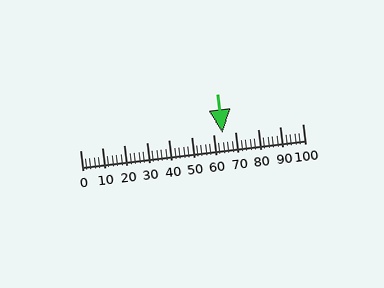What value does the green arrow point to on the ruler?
The green arrow points to approximately 64.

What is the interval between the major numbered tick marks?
The major tick marks are spaced 10 units apart.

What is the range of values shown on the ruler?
The ruler shows values from 0 to 100.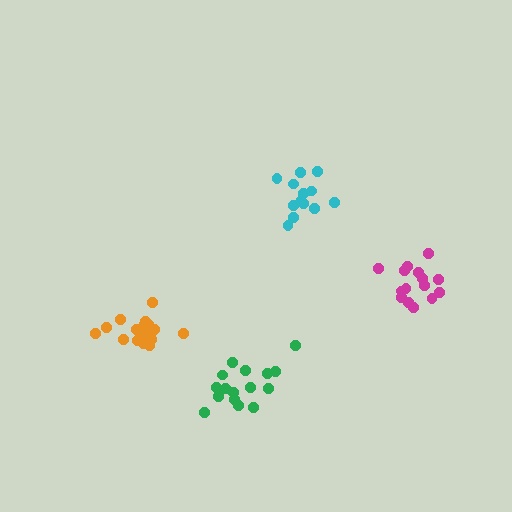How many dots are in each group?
Group 1: 18 dots, Group 2: 16 dots, Group 3: 13 dots, Group 4: 15 dots (62 total).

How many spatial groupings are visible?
There are 4 spatial groupings.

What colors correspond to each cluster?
The clusters are colored: orange, green, cyan, magenta.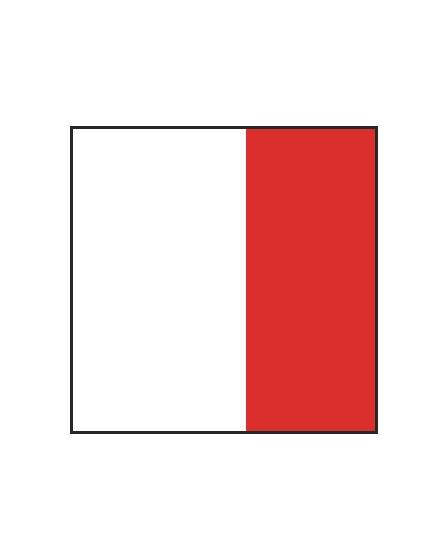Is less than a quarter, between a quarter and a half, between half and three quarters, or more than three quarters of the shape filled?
Between a quarter and a half.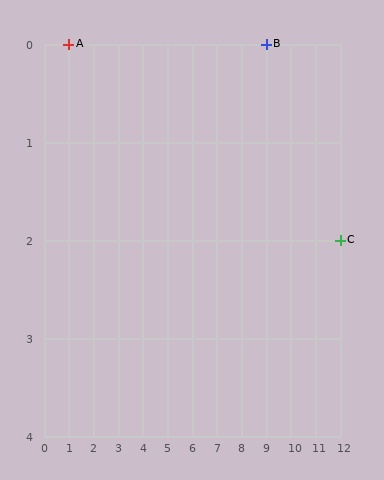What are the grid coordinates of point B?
Point B is at grid coordinates (9, 0).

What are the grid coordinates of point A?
Point A is at grid coordinates (1, 0).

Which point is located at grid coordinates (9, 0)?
Point B is at (9, 0).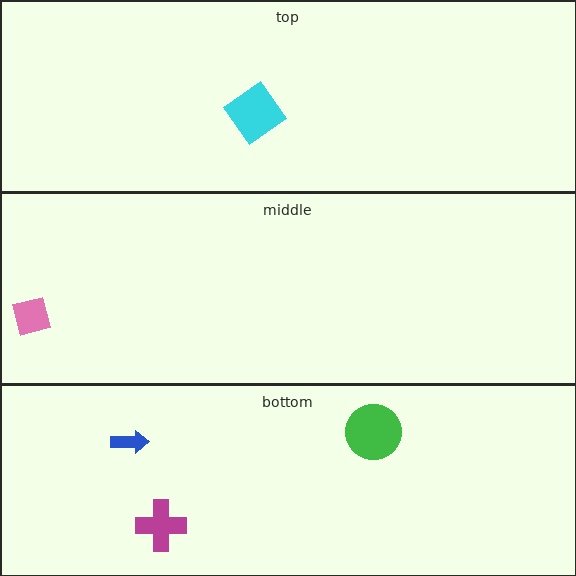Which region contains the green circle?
The bottom region.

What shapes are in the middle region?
The pink square.